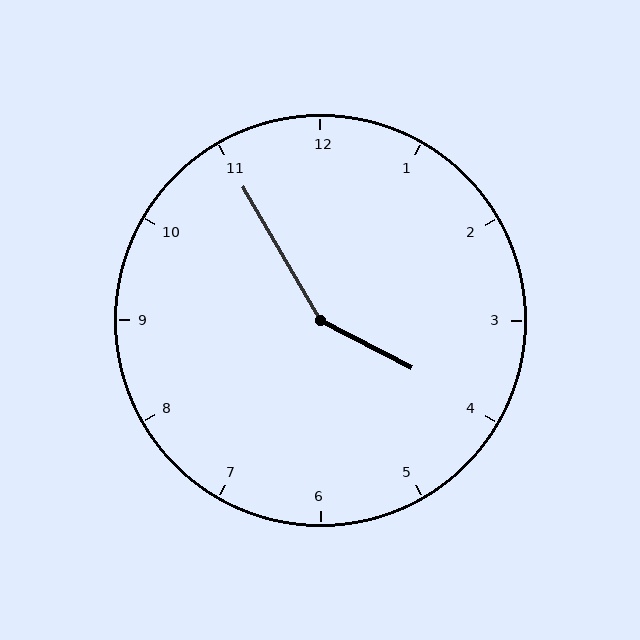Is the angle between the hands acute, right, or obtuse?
It is obtuse.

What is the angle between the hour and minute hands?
Approximately 148 degrees.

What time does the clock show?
3:55.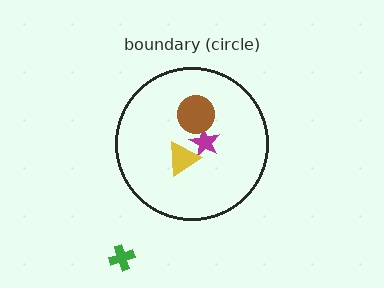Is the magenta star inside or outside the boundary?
Inside.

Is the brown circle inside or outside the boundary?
Inside.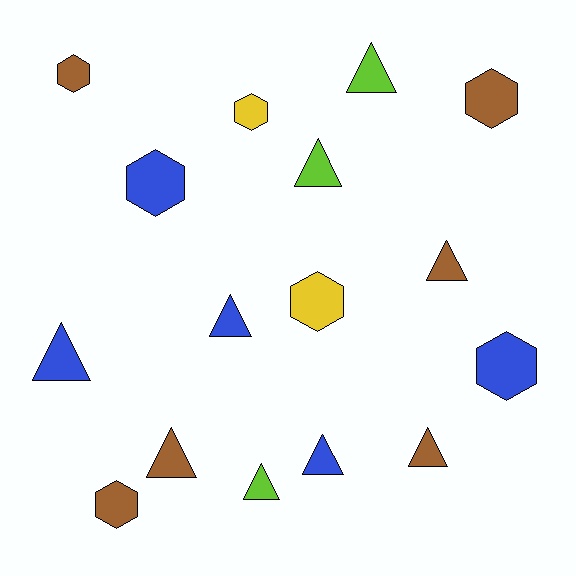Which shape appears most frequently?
Triangle, with 9 objects.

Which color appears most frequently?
Brown, with 6 objects.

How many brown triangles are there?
There are 3 brown triangles.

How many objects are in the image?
There are 16 objects.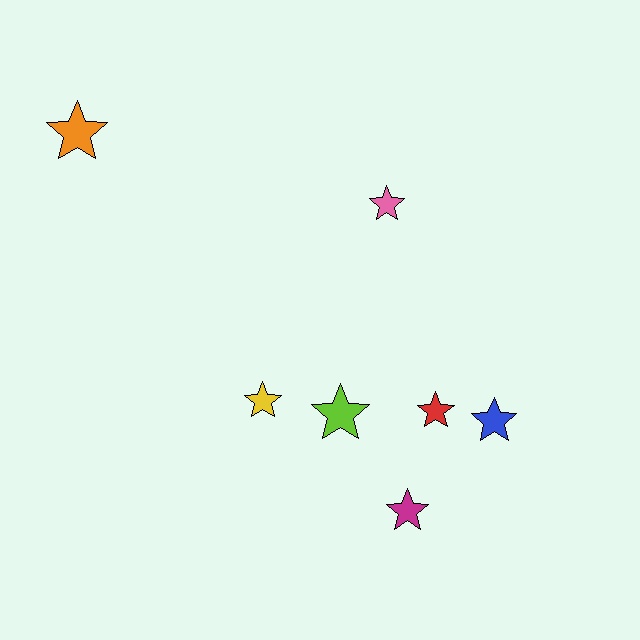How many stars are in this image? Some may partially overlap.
There are 7 stars.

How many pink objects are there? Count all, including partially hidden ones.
There is 1 pink object.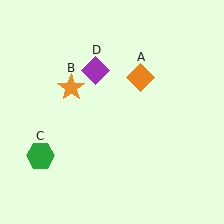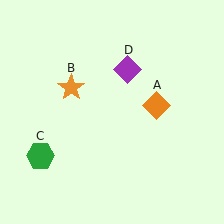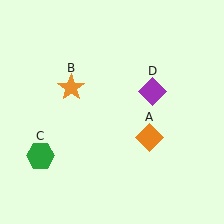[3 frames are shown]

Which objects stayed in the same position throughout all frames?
Orange star (object B) and green hexagon (object C) remained stationary.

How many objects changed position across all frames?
2 objects changed position: orange diamond (object A), purple diamond (object D).